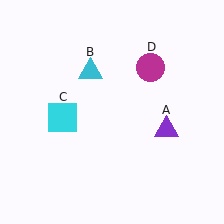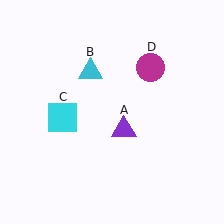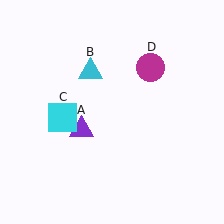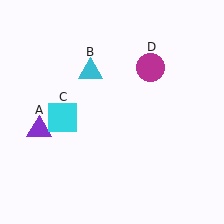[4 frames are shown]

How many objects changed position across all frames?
1 object changed position: purple triangle (object A).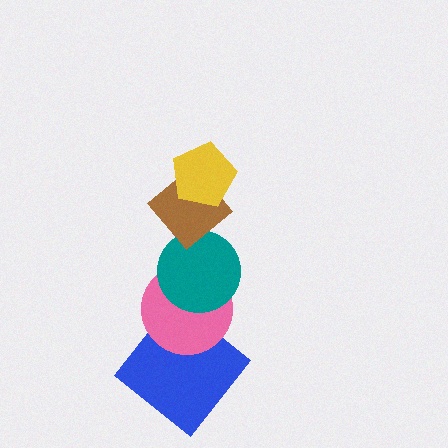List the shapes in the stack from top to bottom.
From top to bottom: the yellow pentagon, the brown diamond, the teal circle, the pink circle, the blue diamond.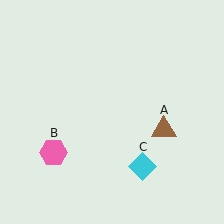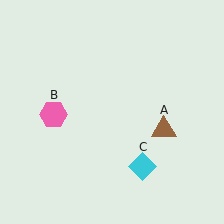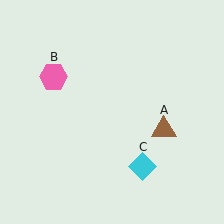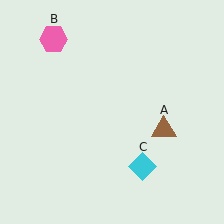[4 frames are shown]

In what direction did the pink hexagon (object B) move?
The pink hexagon (object B) moved up.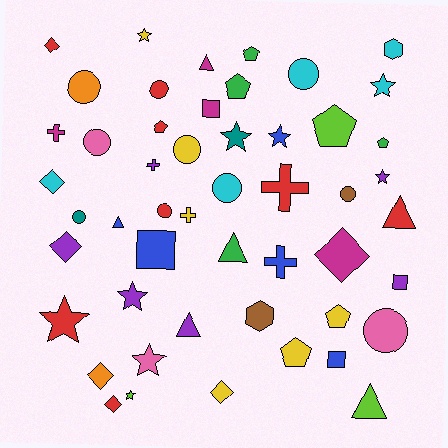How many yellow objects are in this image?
There are 6 yellow objects.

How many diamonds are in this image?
There are 7 diamonds.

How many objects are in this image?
There are 50 objects.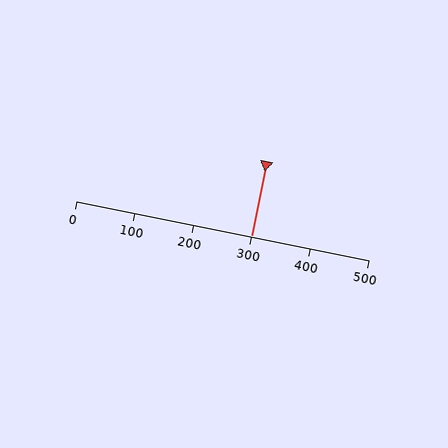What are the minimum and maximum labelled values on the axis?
The axis runs from 0 to 500.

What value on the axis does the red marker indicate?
The marker indicates approximately 300.